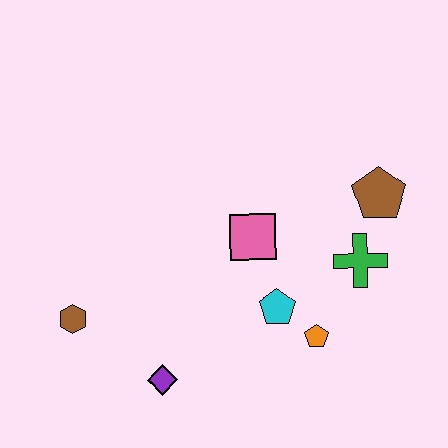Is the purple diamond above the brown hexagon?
No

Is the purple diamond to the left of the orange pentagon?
Yes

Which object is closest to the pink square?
The cyan pentagon is closest to the pink square.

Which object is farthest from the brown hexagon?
The brown pentagon is farthest from the brown hexagon.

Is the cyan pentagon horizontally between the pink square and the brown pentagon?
Yes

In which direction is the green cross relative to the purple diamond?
The green cross is to the right of the purple diamond.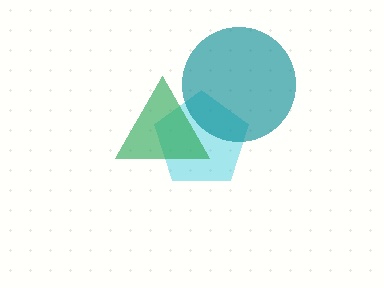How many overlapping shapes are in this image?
There are 3 overlapping shapes in the image.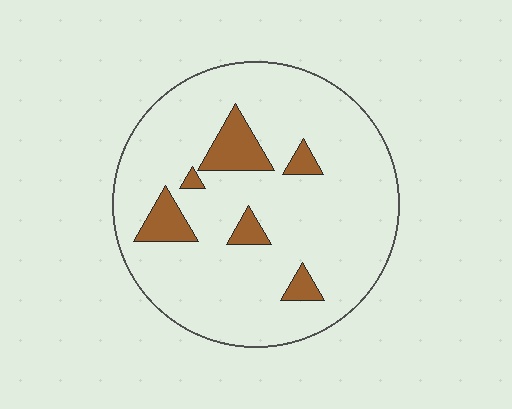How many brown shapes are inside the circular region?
6.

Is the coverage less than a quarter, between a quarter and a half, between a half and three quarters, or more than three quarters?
Less than a quarter.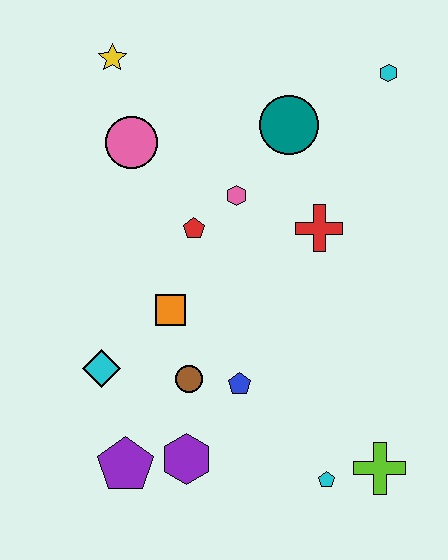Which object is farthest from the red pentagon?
The lime cross is farthest from the red pentagon.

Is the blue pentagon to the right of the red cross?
No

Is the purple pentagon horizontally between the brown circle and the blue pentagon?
No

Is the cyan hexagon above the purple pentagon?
Yes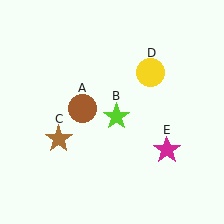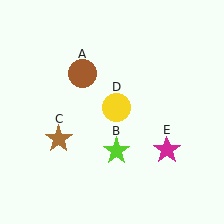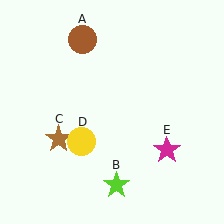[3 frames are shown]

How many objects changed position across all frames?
3 objects changed position: brown circle (object A), lime star (object B), yellow circle (object D).